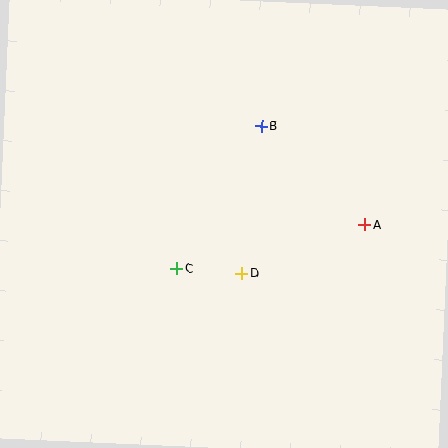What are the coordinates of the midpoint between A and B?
The midpoint between A and B is at (313, 175).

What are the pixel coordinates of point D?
Point D is at (242, 273).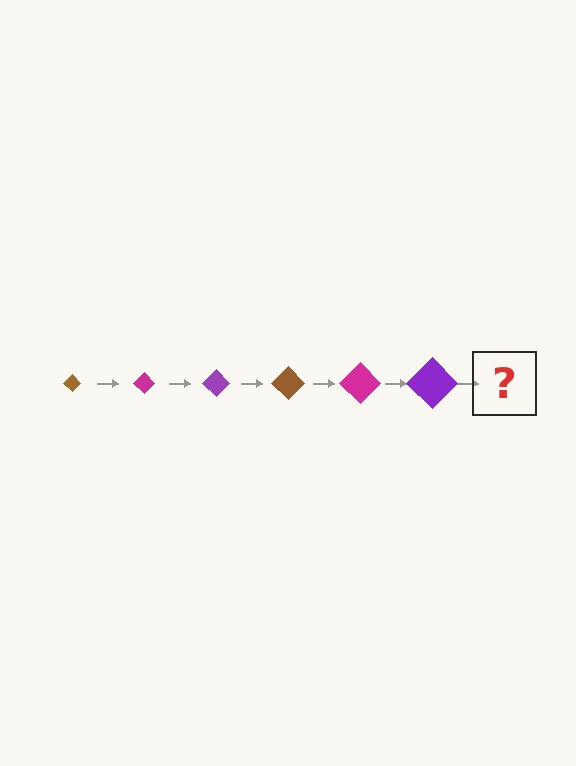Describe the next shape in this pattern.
It should be a brown diamond, larger than the previous one.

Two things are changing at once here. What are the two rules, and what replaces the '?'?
The two rules are that the diamond grows larger each step and the color cycles through brown, magenta, and purple. The '?' should be a brown diamond, larger than the previous one.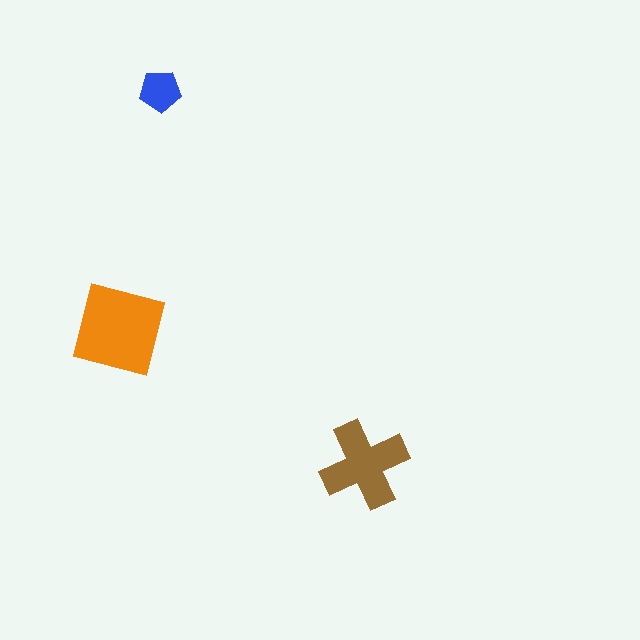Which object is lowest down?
The brown cross is bottommost.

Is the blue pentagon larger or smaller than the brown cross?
Smaller.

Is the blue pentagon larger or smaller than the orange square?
Smaller.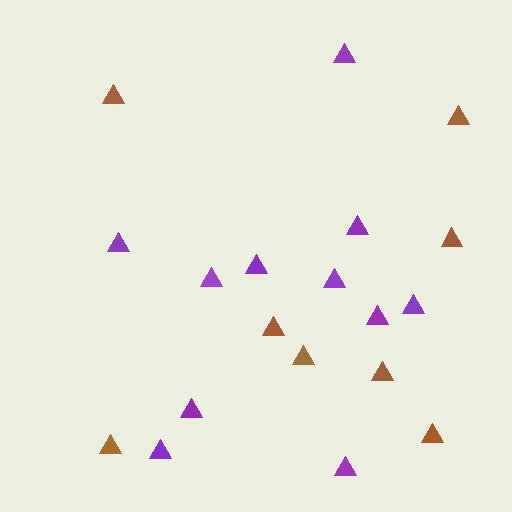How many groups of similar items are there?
There are 2 groups: one group of brown triangles (8) and one group of purple triangles (11).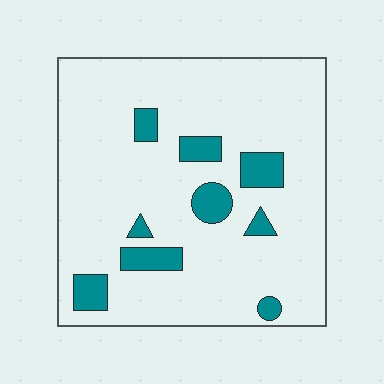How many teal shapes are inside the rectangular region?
9.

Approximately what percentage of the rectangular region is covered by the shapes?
Approximately 10%.